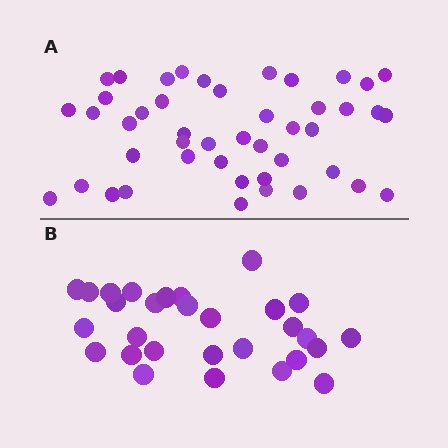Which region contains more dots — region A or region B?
Region A (the top region) has more dots.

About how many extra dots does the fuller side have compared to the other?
Region A has approximately 15 more dots than region B.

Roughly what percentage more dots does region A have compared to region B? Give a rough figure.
About 55% more.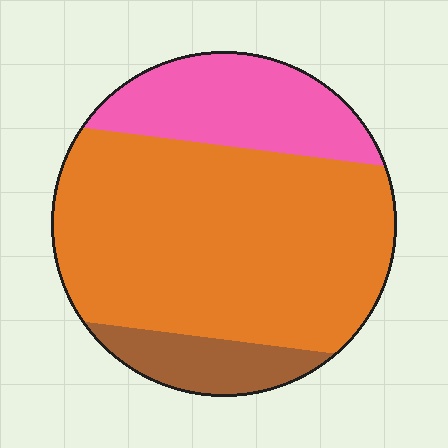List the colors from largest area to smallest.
From largest to smallest: orange, pink, brown.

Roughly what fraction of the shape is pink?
Pink covers around 20% of the shape.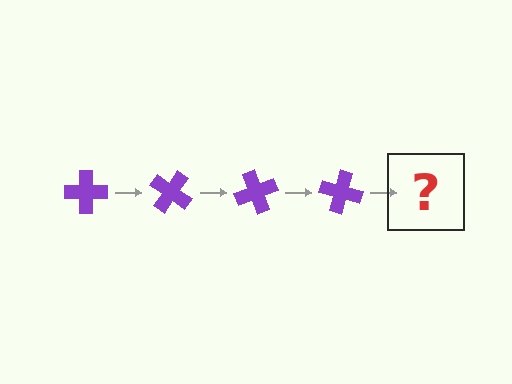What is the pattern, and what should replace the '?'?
The pattern is that the cross rotates 35 degrees each step. The '?' should be a purple cross rotated 140 degrees.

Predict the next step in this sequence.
The next step is a purple cross rotated 140 degrees.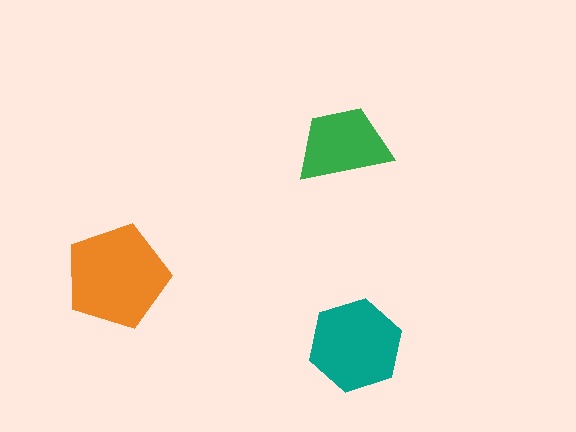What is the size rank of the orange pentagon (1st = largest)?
1st.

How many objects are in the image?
There are 3 objects in the image.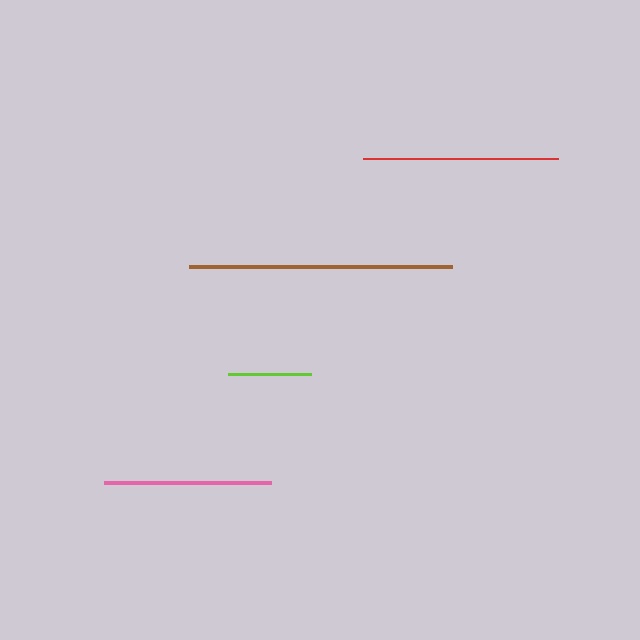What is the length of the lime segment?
The lime segment is approximately 83 pixels long.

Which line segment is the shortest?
The lime line is the shortest at approximately 83 pixels.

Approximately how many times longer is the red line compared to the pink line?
The red line is approximately 1.2 times the length of the pink line.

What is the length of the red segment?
The red segment is approximately 196 pixels long.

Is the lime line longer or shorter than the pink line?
The pink line is longer than the lime line.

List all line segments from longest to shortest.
From longest to shortest: brown, red, pink, lime.